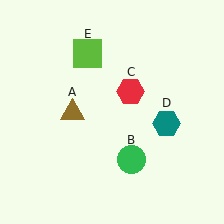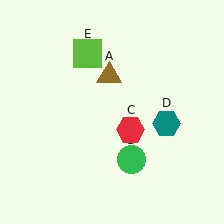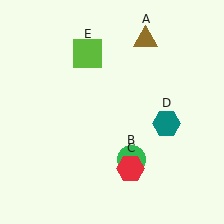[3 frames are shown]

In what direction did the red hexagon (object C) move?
The red hexagon (object C) moved down.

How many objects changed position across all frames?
2 objects changed position: brown triangle (object A), red hexagon (object C).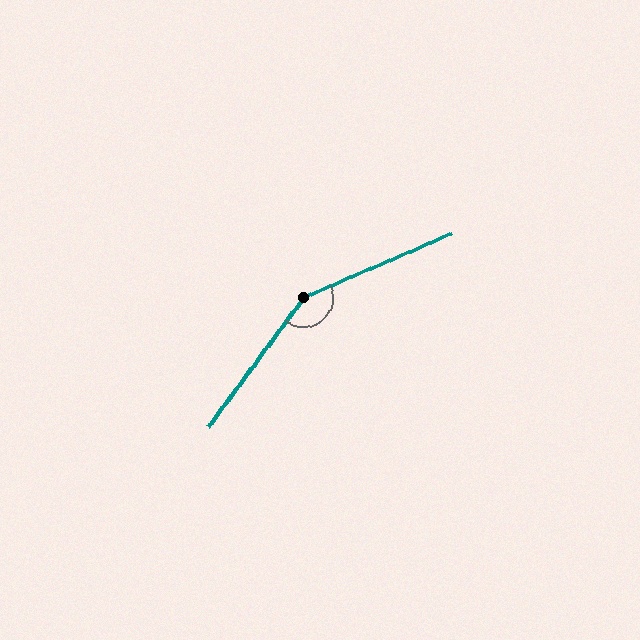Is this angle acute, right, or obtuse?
It is obtuse.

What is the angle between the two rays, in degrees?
Approximately 150 degrees.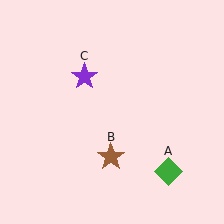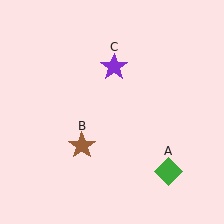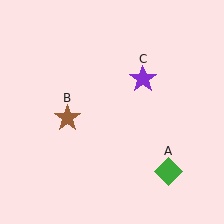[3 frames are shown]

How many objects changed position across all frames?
2 objects changed position: brown star (object B), purple star (object C).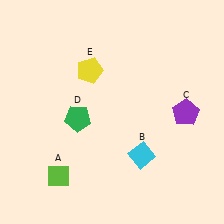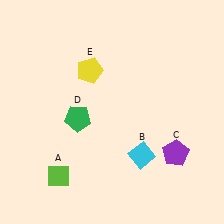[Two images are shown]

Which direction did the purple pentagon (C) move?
The purple pentagon (C) moved down.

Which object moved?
The purple pentagon (C) moved down.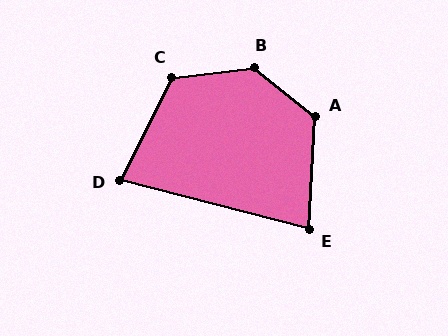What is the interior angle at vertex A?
Approximately 126 degrees (obtuse).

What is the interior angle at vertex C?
Approximately 123 degrees (obtuse).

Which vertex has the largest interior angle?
B, at approximately 135 degrees.